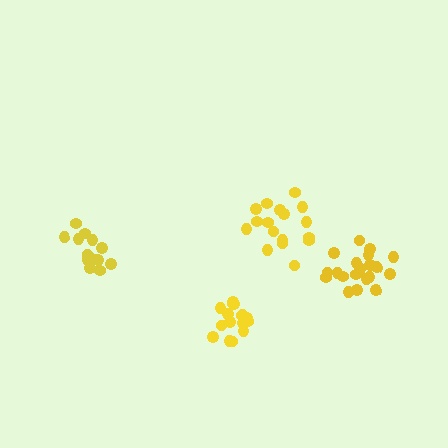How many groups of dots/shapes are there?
There are 4 groups.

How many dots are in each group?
Group 1: 17 dots, Group 2: 16 dots, Group 3: 14 dots, Group 4: 20 dots (67 total).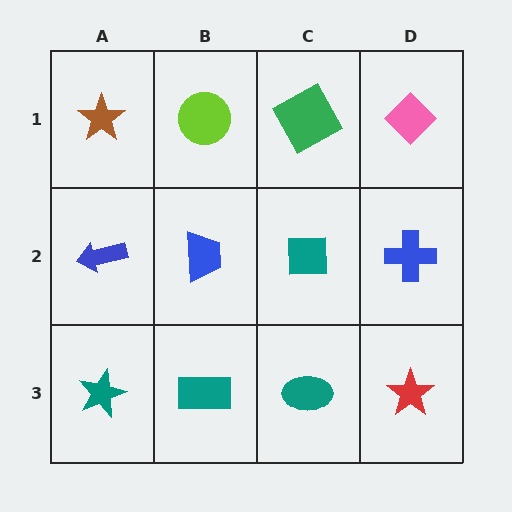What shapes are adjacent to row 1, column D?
A blue cross (row 2, column D), a green square (row 1, column C).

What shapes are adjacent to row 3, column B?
A blue trapezoid (row 2, column B), a teal star (row 3, column A), a teal ellipse (row 3, column C).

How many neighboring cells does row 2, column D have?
3.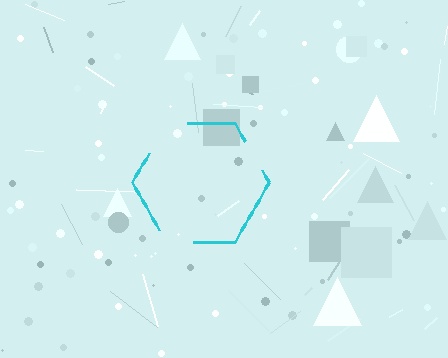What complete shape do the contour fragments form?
The contour fragments form a hexagon.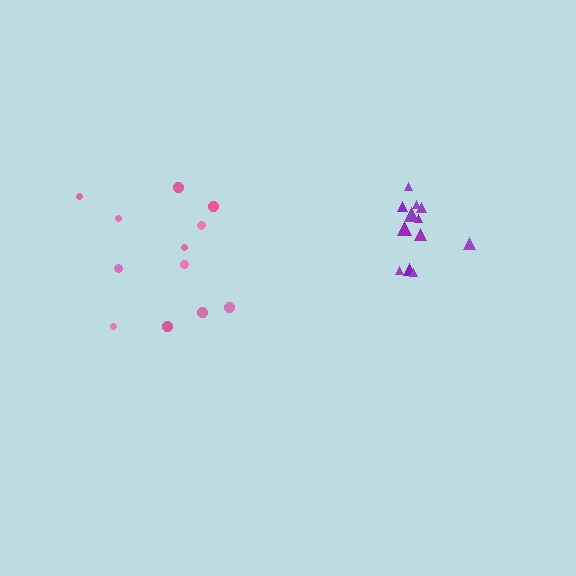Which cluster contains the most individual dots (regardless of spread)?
Purple (12).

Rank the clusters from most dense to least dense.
purple, pink.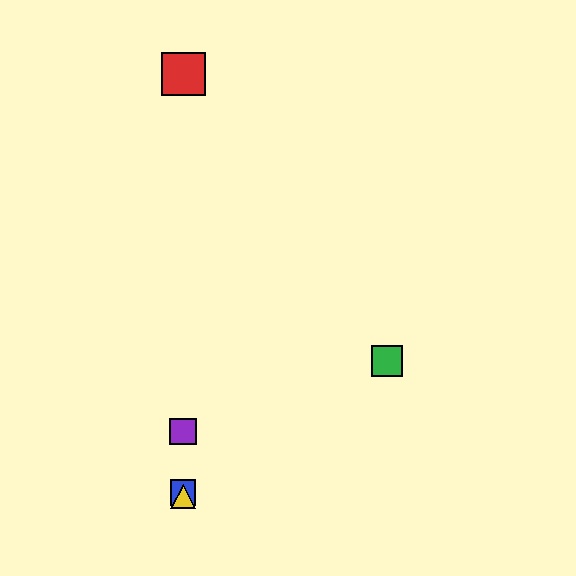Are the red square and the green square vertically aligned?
No, the red square is at x≈183 and the green square is at x≈387.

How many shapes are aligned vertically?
4 shapes (the red square, the blue square, the yellow triangle, the purple square) are aligned vertically.